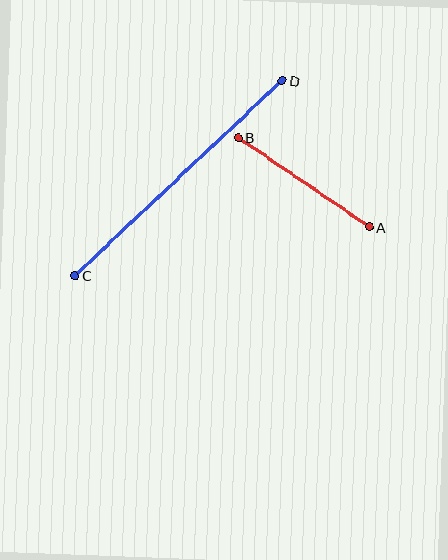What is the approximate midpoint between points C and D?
The midpoint is at approximately (178, 178) pixels.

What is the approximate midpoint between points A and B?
The midpoint is at approximately (304, 182) pixels.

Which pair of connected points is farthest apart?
Points C and D are farthest apart.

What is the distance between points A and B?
The distance is approximately 159 pixels.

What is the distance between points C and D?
The distance is approximately 285 pixels.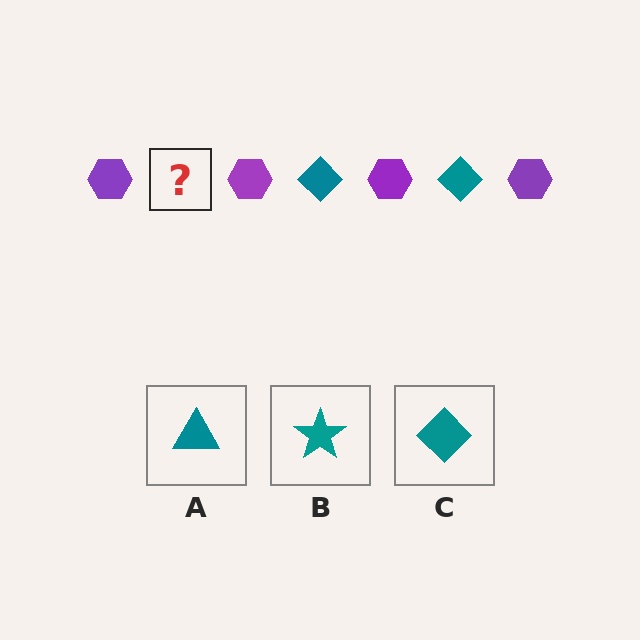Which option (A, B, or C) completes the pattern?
C.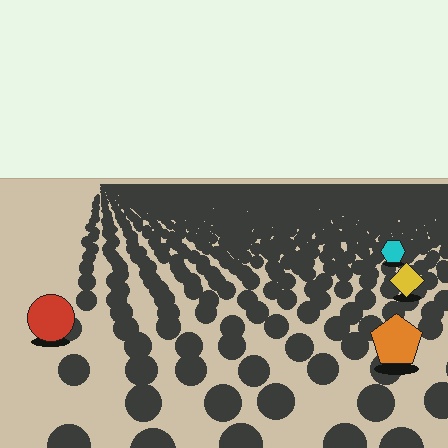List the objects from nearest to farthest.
From nearest to farthest: the orange pentagon, the red circle, the yellow diamond, the cyan hexagon.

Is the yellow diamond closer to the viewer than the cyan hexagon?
Yes. The yellow diamond is closer — you can tell from the texture gradient: the ground texture is coarser near it.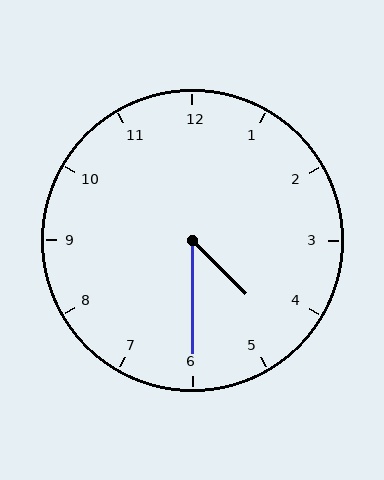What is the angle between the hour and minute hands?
Approximately 45 degrees.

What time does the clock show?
4:30.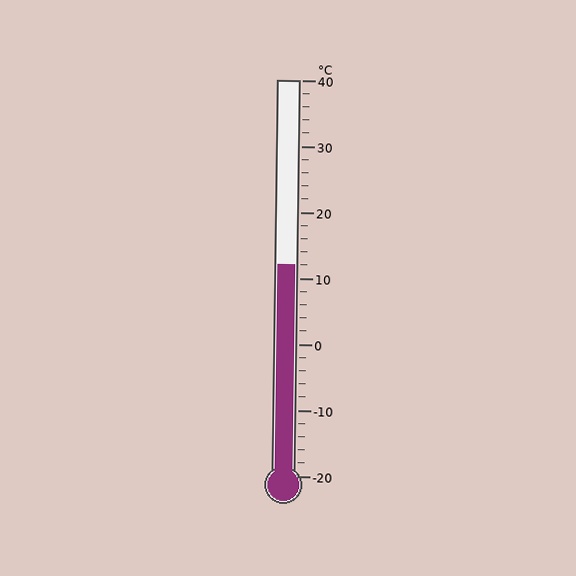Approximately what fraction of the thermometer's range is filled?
The thermometer is filled to approximately 55% of its range.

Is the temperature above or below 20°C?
The temperature is below 20°C.